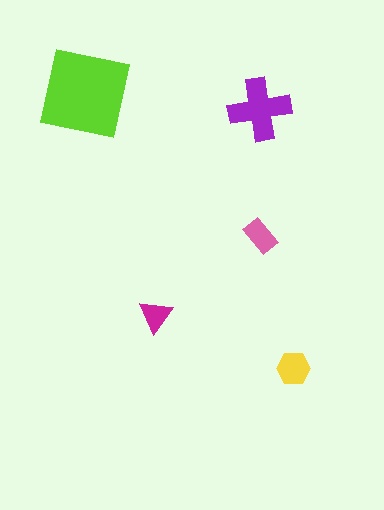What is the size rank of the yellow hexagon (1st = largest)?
3rd.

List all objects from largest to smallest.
The lime square, the purple cross, the yellow hexagon, the pink rectangle, the magenta triangle.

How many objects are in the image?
There are 5 objects in the image.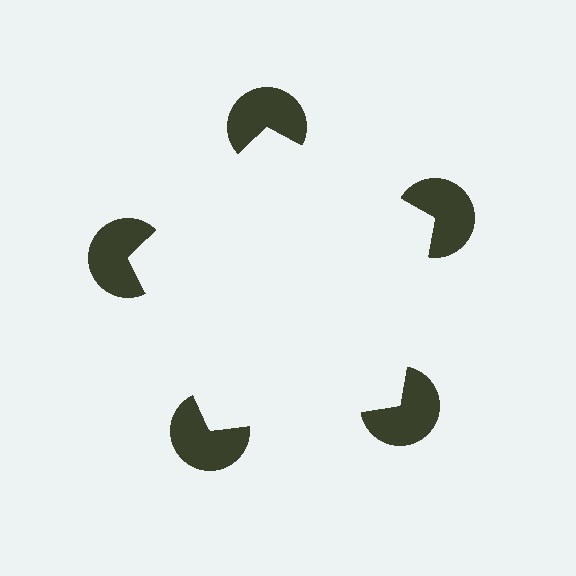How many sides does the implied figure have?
5 sides.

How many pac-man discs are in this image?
There are 5 — one at each vertex of the illusory pentagon.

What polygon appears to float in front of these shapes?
An illusory pentagon — its edges are inferred from the aligned wedge cuts in the pac-man discs, not physically drawn.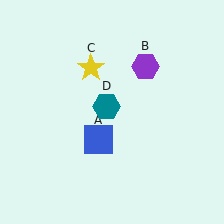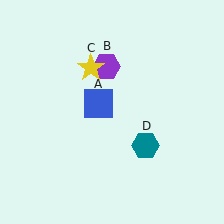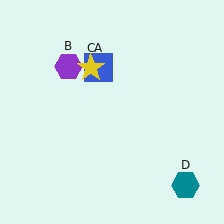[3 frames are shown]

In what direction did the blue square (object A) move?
The blue square (object A) moved up.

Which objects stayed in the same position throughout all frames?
Yellow star (object C) remained stationary.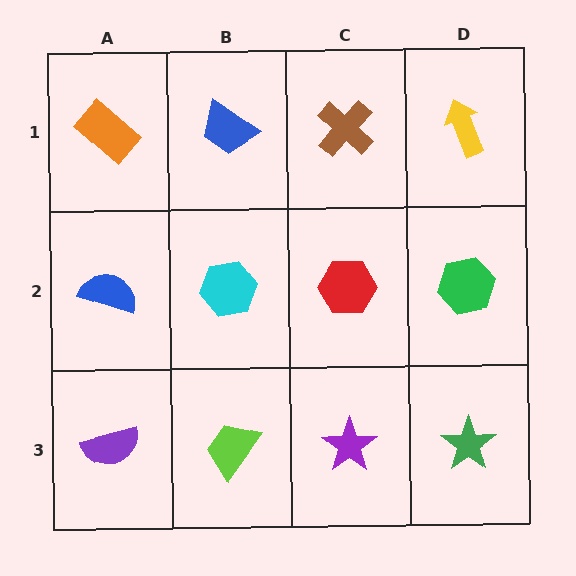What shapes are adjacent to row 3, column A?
A blue semicircle (row 2, column A), a lime trapezoid (row 3, column B).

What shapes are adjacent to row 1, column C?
A red hexagon (row 2, column C), a blue trapezoid (row 1, column B), a yellow arrow (row 1, column D).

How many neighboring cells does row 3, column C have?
3.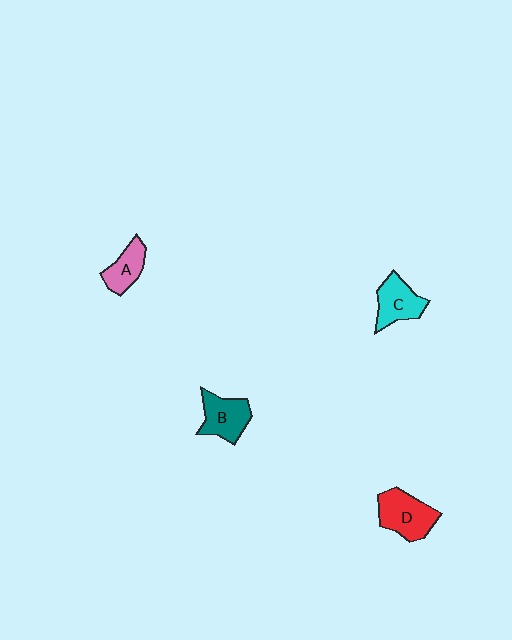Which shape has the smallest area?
Shape A (pink).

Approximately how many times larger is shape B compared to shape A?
Approximately 1.3 times.